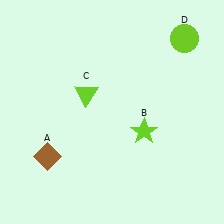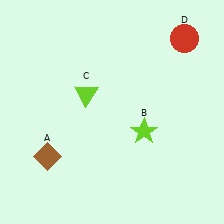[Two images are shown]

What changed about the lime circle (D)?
In Image 1, D is lime. In Image 2, it changed to red.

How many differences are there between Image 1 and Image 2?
There is 1 difference between the two images.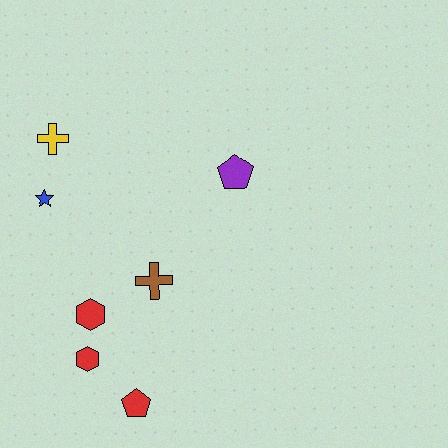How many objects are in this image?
There are 7 objects.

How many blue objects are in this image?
There is 1 blue object.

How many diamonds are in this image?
There are no diamonds.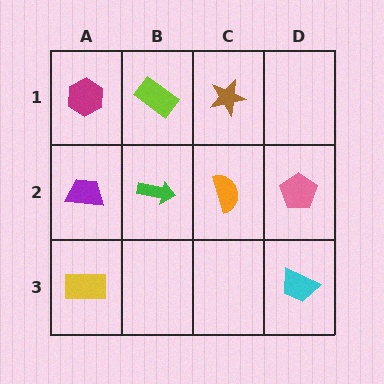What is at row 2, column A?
A purple trapezoid.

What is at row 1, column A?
A magenta hexagon.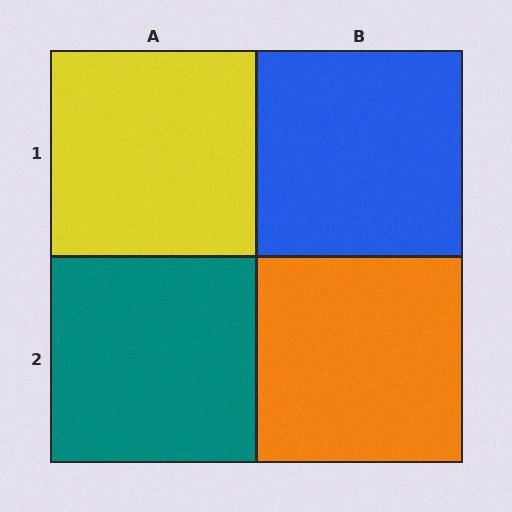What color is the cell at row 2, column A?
Teal.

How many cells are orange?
1 cell is orange.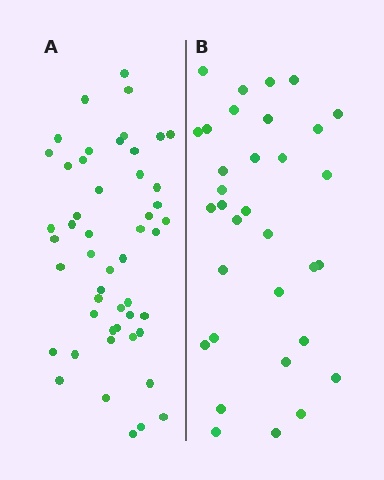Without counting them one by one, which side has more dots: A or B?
Region A (the left region) has more dots.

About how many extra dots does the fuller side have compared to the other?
Region A has approximately 15 more dots than region B.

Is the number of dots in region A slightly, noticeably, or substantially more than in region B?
Region A has substantially more. The ratio is roughly 1.5 to 1.